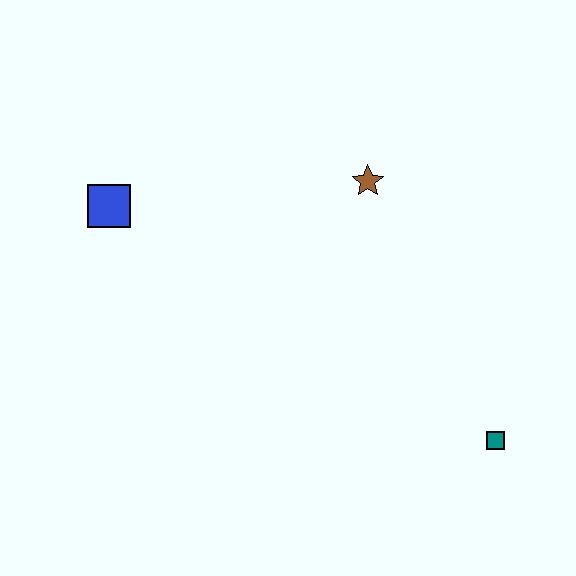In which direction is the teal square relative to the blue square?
The teal square is to the right of the blue square.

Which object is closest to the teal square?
The brown star is closest to the teal square.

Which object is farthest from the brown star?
The teal square is farthest from the brown star.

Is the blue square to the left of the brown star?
Yes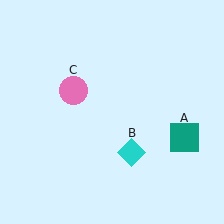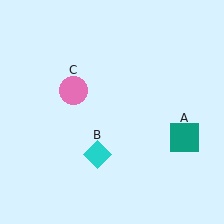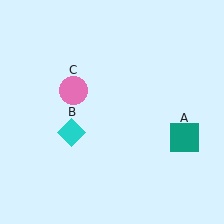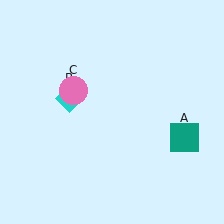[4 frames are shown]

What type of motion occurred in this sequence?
The cyan diamond (object B) rotated clockwise around the center of the scene.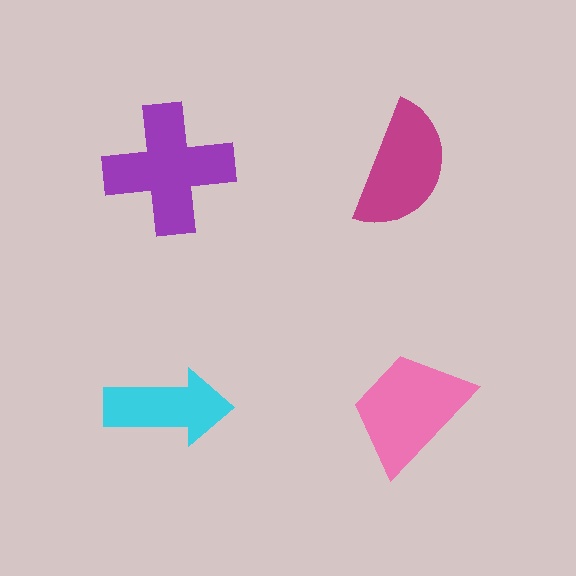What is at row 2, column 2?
A pink trapezoid.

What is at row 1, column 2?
A magenta semicircle.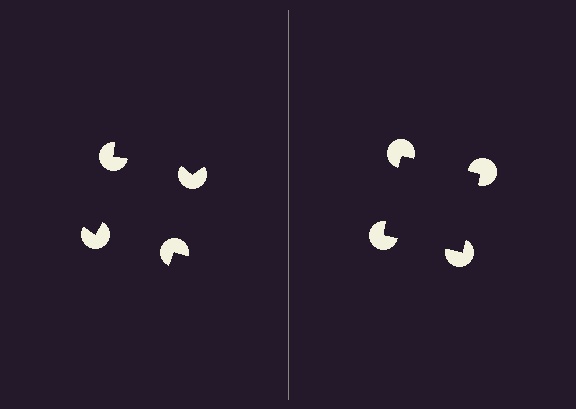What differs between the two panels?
The pac-man discs are positioned identically on both sides; only the wedge orientations differ. On the right they align to a square; on the left they are misaligned.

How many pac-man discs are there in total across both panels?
8 — 4 on each side.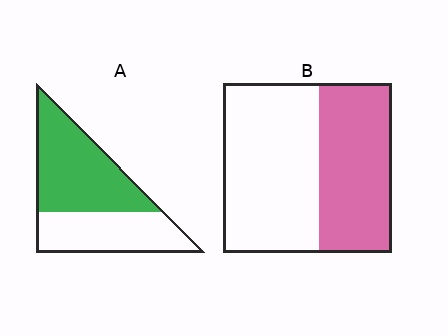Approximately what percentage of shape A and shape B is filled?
A is approximately 60% and B is approximately 45%.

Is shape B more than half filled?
No.